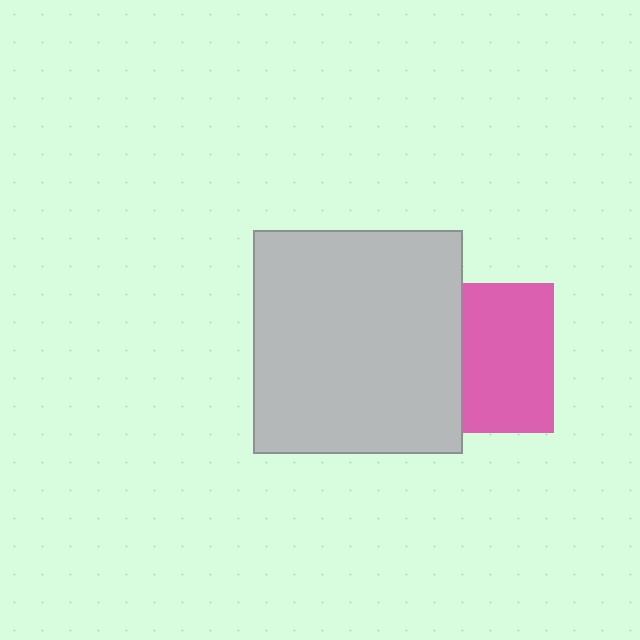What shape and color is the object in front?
The object in front is a light gray rectangle.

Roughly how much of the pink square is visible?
About half of it is visible (roughly 61%).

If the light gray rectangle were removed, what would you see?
You would see the complete pink square.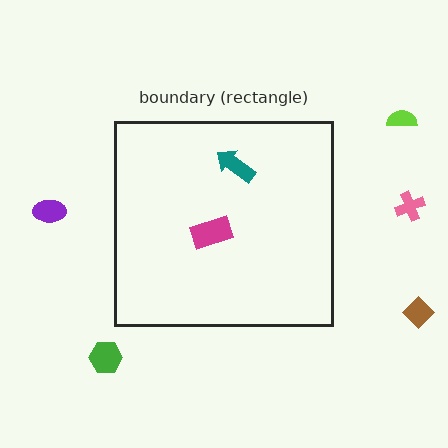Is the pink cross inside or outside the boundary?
Outside.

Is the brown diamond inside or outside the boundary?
Outside.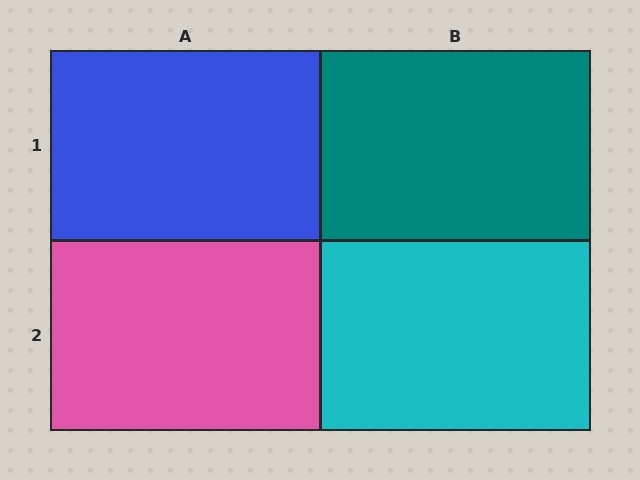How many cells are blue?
1 cell is blue.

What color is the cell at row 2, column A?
Pink.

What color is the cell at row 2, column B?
Cyan.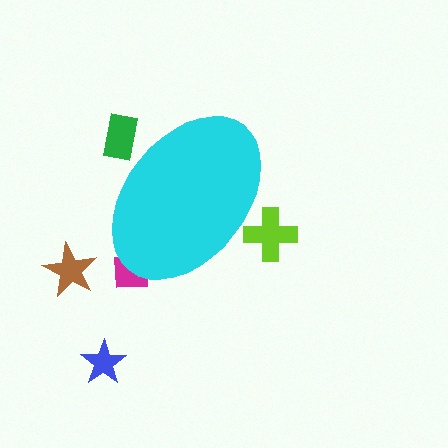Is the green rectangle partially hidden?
Yes, the green rectangle is partially hidden behind the cyan ellipse.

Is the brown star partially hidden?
No, the brown star is fully visible.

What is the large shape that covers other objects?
A cyan ellipse.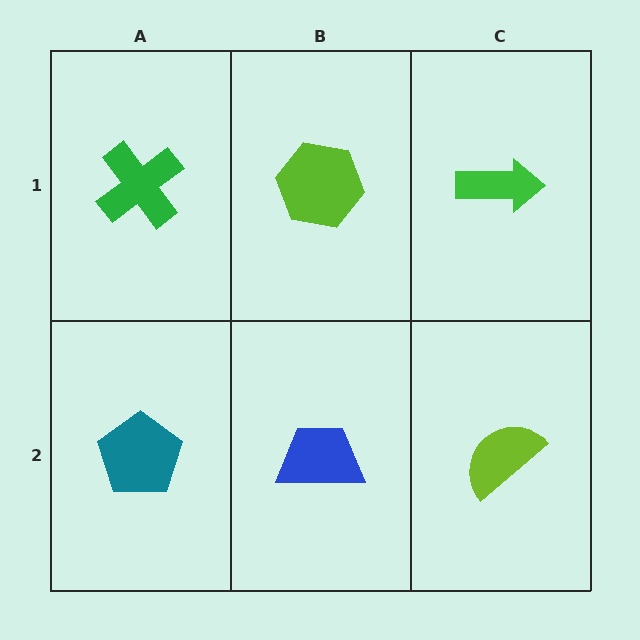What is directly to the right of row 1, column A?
A lime hexagon.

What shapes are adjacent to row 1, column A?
A teal pentagon (row 2, column A), a lime hexagon (row 1, column B).